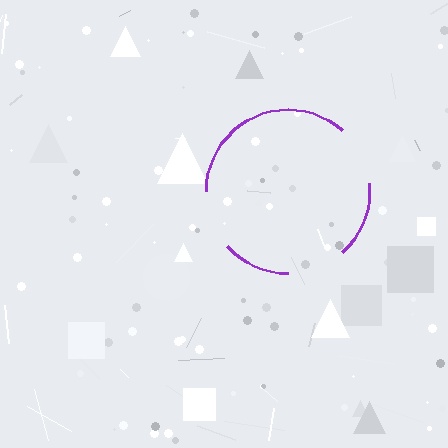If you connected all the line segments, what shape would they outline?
They would outline a circle.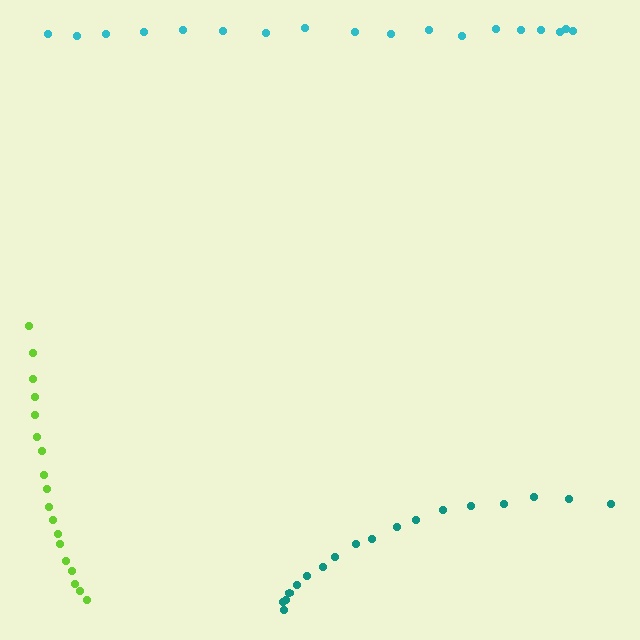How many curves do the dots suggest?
There are 3 distinct paths.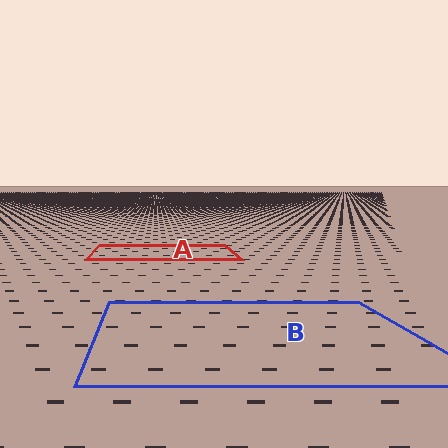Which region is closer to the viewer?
Region B is closer. The texture elements there are larger and more spread out.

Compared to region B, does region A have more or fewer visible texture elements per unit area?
Region A has more texture elements per unit area — they are packed more densely because it is farther away.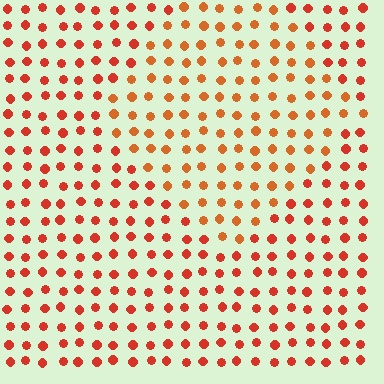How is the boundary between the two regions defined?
The boundary is defined purely by a slight shift in hue (about 19 degrees). Spacing, size, and orientation are identical on both sides.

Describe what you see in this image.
The image is filled with small red elements in a uniform arrangement. A diamond-shaped region is visible where the elements are tinted to a slightly different hue, forming a subtle color boundary.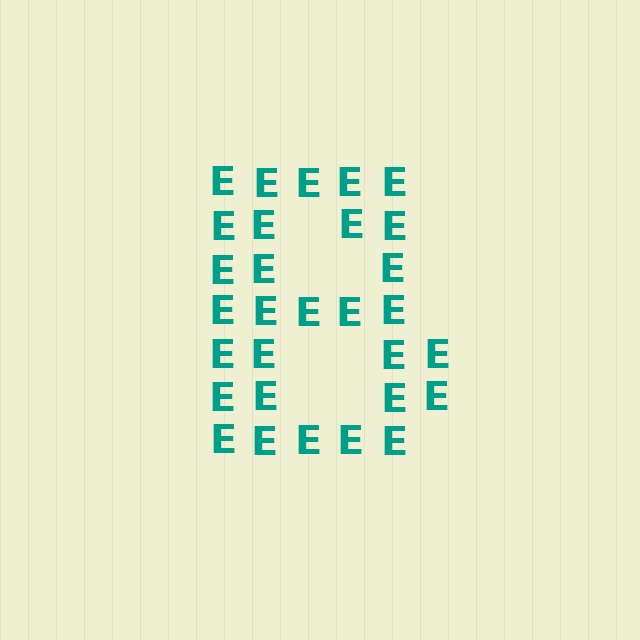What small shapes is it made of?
It is made of small letter E's.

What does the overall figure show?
The overall figure shows the letter B.